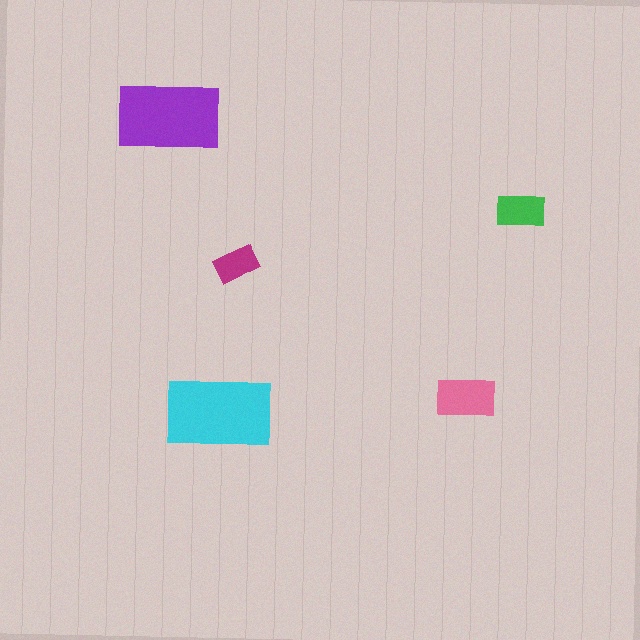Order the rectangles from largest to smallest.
the cyan one, the purple one, the pink one, the green one, the magenta one.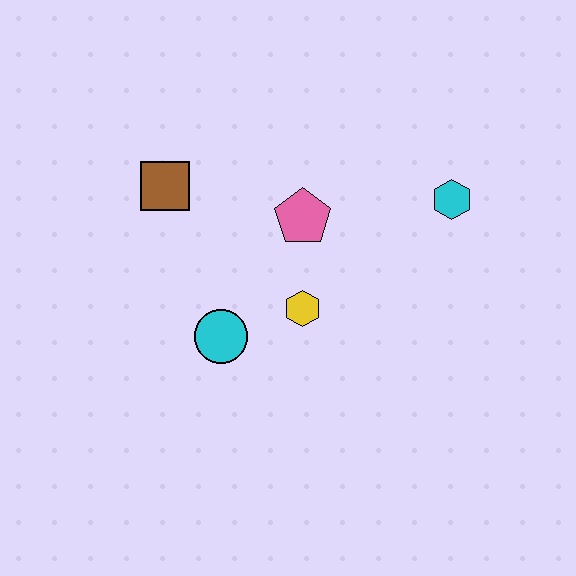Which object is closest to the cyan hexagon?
The pink pentagon is closest to the cyan hexagon.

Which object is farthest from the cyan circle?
The cyan hexagon is farthest from the cyan circle.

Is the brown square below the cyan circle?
No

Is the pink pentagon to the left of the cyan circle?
No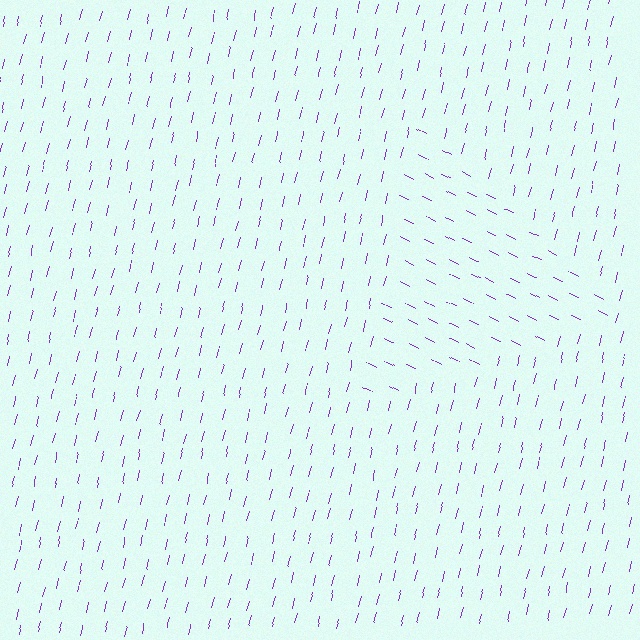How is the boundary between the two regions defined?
The boundary is defined purely by a change in line orientation (approximately 77 degrees difference). All lines are the same color and thickness.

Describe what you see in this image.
The image is filled with small purple line segments. A triangle region in the image has lines oriented differently from the surrounding lines, creating a visible texture boundary.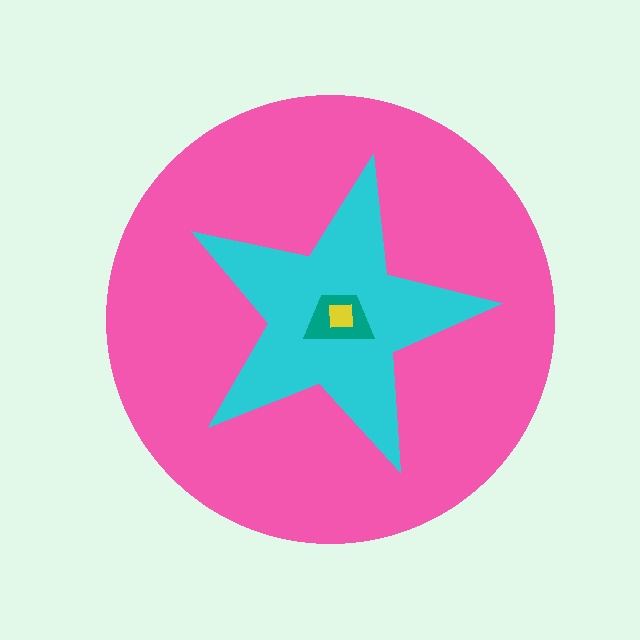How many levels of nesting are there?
4.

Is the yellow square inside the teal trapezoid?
Yes.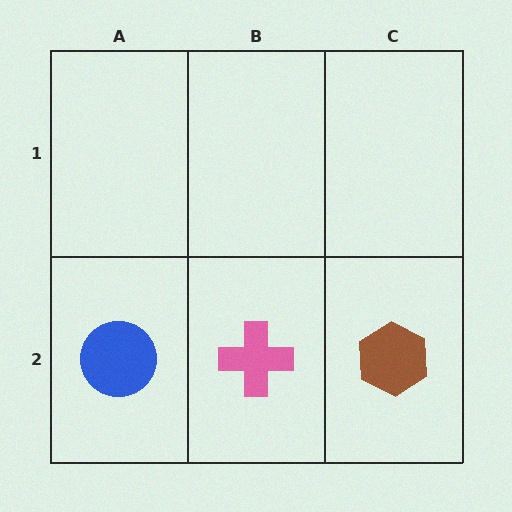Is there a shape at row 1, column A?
No, that cell is empty.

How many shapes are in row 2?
3 shapes.